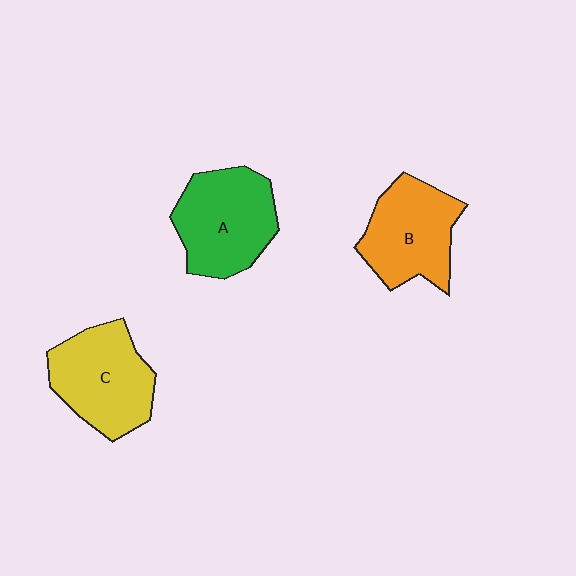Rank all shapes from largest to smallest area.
From largest to smallest: A (green), C (yellow), B (orange).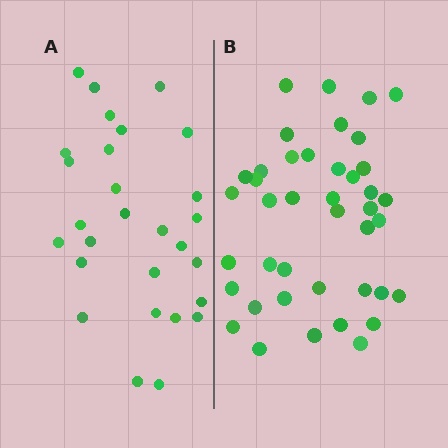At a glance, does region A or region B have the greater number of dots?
Region B (the right region) has more dots.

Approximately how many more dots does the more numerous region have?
Region B has approximately 15 more dots than region A.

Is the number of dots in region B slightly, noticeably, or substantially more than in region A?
Region B has substantially more. The ratio is roughly 1.5 to 1.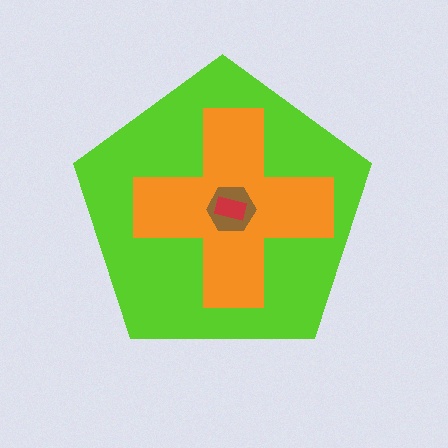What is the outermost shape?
The lime pentagon.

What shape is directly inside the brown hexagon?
The red rectangle.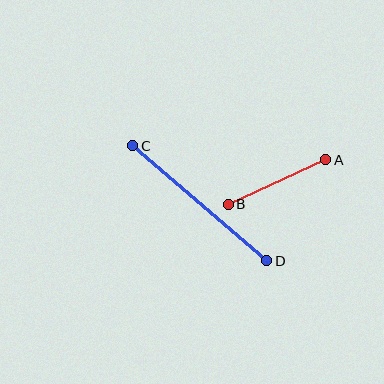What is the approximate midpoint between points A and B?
The midpoint is at approximately (277, 182) pixels.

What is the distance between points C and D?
The distance is approximately 177 pixels.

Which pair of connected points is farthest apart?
Points C and D are farthest apart.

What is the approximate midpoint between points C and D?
The midpoint is at approximately (200, 203) pixels.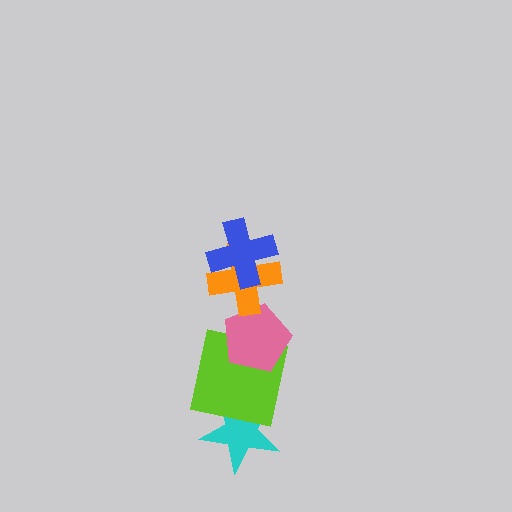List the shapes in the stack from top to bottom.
From top to bottom: the blue cross, the orange cross, the pink pentagon, the lime square, the cyan star.